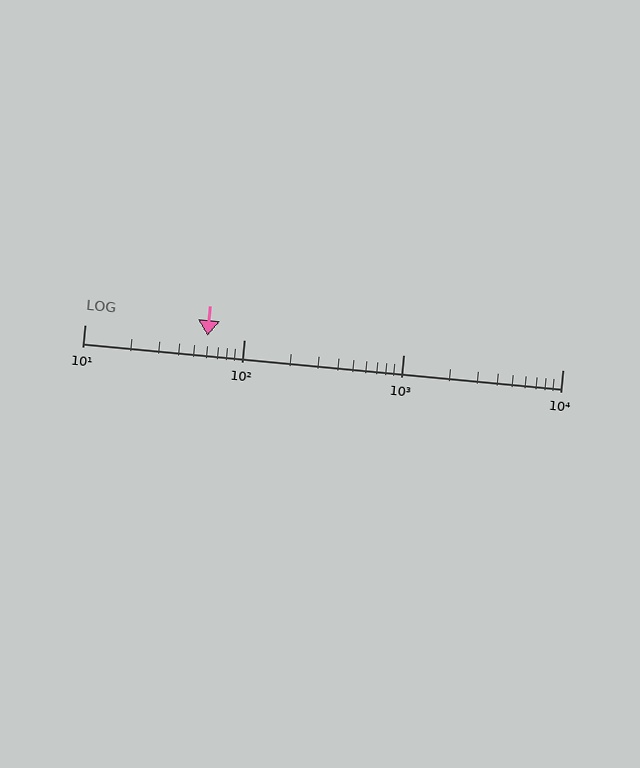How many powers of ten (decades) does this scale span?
The scale spans 3 decades, from 10 to 10000.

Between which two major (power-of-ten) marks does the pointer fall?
The pointer is between 10 and 100.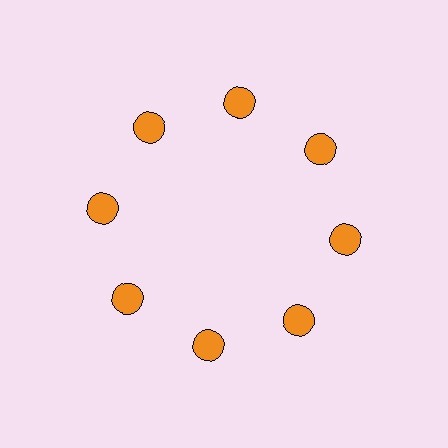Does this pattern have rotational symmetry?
Yes, this pattern has 8-fold rotational symmetry. It looks the same after rotating 45 degrees around the center.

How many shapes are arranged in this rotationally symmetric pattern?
There are 8 shapes, arranged in 8 groups of 1.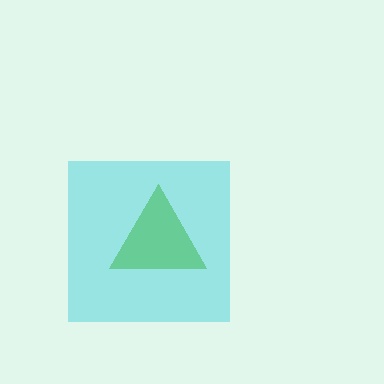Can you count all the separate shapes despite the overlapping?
Yes, there are 2 separate shapes.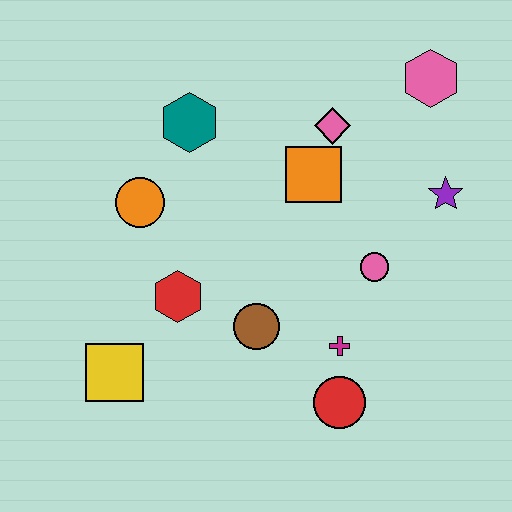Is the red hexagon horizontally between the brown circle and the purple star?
No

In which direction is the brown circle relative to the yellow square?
The brown circle is to the right of the yellow square.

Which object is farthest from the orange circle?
The pink hexagon is farthest from the orange circle.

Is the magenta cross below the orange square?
Yes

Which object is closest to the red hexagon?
The brown circle is closest to the red hexagon.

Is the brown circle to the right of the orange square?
No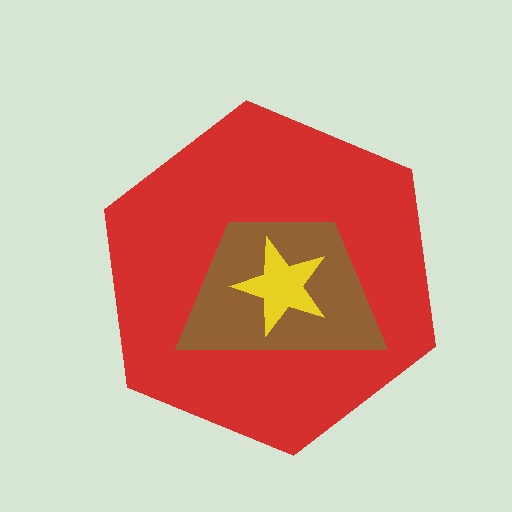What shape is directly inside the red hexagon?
The brown trapezoid.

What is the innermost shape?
The yellow star.